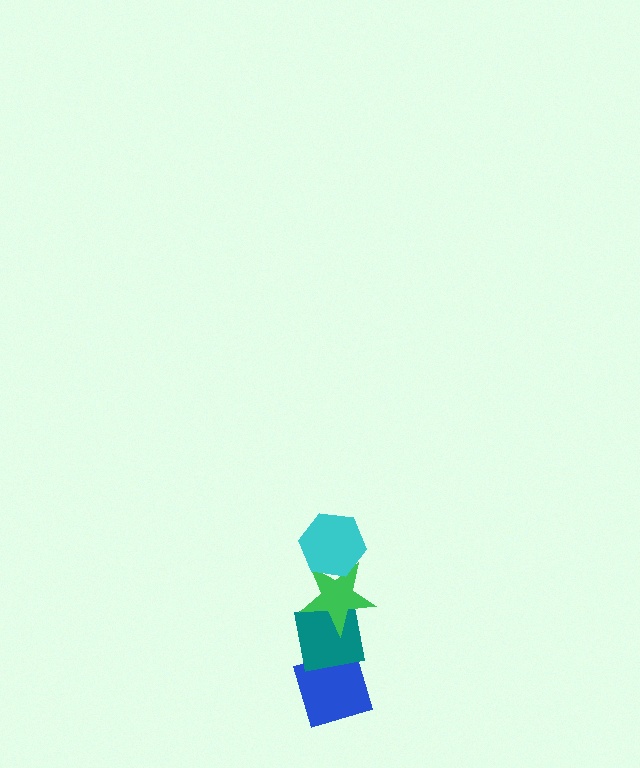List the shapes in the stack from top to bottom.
From top to bottom: the cyan hexagon, the green star, the teal square, the blue diamond.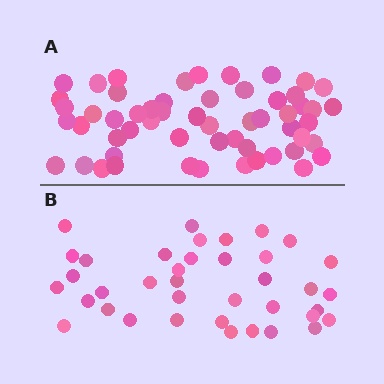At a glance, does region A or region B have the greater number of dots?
Region A (the top region) has more dots.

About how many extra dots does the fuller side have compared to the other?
Region A has approximately 20 more dots than region B.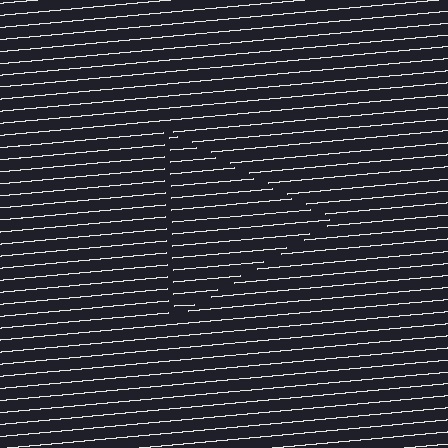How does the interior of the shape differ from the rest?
The interior of the shape contains the same grating, shifted by half a period — the contour is defined by the phase discontinuity where line-ends from the inner and outer gratings abut.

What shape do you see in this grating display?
An illusory triangle. The interior of the shape contains the same grating, shifted by half a period — the contour is defined by the phase discontinuity where line-ends from the inner and outer gratings abut.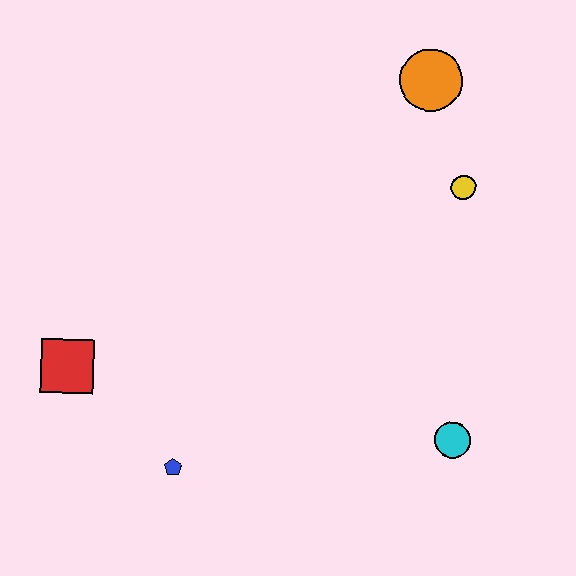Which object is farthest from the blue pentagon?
The orange circle is farthest from the blue pentagon.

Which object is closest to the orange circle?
The yellow circle is closest to the orange circle.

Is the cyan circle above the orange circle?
No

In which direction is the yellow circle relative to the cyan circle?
The yellow circle is above the cyan circle.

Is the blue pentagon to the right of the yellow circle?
No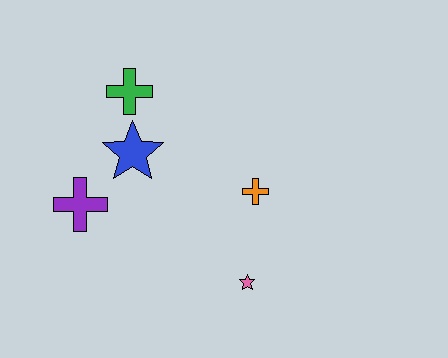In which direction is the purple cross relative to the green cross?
The purple cross is below the green cross.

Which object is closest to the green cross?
The blue star is closest to the green cross.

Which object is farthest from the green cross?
The pink star is farthest from the green cross.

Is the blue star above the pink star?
Yes